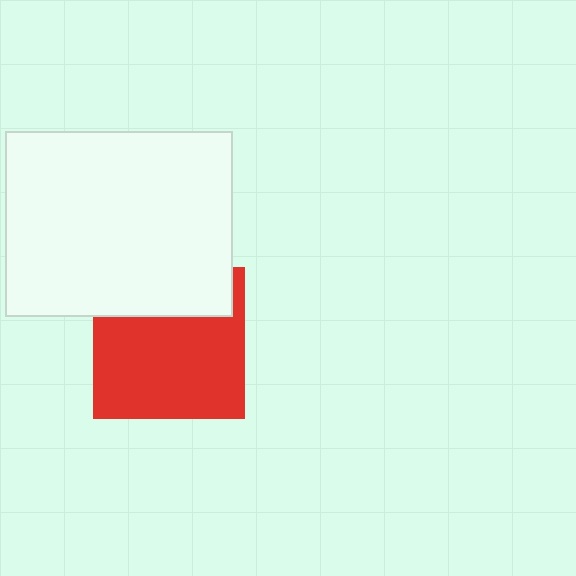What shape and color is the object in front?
The object in front is a white rectangle.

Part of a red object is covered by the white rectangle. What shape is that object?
It is a square.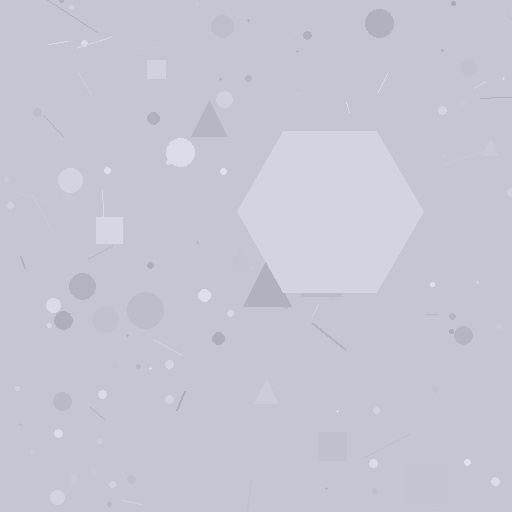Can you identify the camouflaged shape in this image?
The camouflaged shape is a hexagon.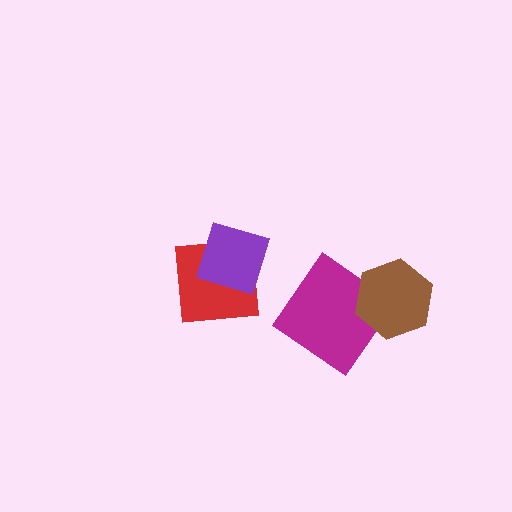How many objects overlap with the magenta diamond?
1 object overlaps with the magenta diamond.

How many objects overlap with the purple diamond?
1 object overlaps with the purple diamond.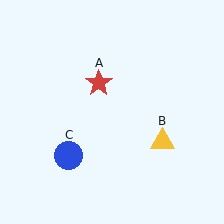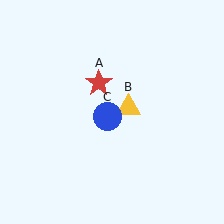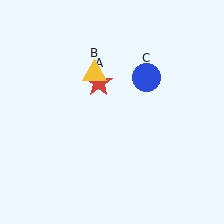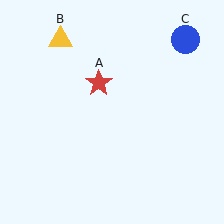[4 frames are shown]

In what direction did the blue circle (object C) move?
The blue circle (object C) moved up and to the right.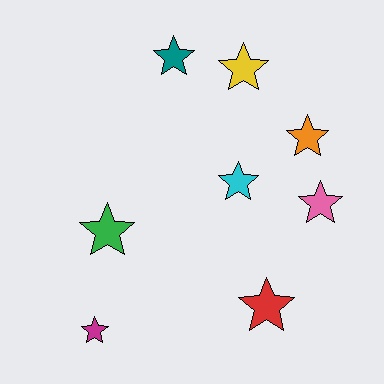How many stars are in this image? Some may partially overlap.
There are 8 stars.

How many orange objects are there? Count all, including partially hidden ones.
There is 1 orange object.